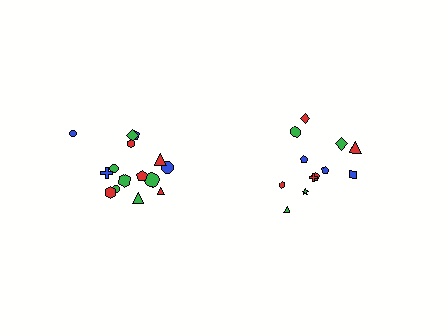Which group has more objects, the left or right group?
The left group.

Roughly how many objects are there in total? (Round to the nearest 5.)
Roughly 25 objects in total.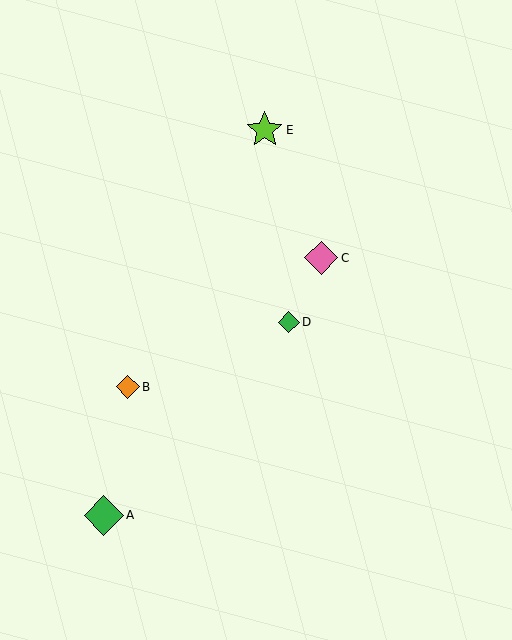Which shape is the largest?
The green diamond (labeled A) is the largest.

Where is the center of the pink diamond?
The center of the pink diamond is at (321, 258).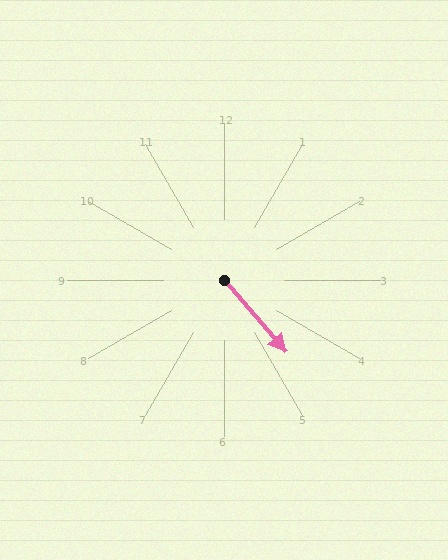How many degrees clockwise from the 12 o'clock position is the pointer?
Approximately 139 degrees.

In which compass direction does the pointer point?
Southeast.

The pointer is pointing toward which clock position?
Roughly 5 o'clock.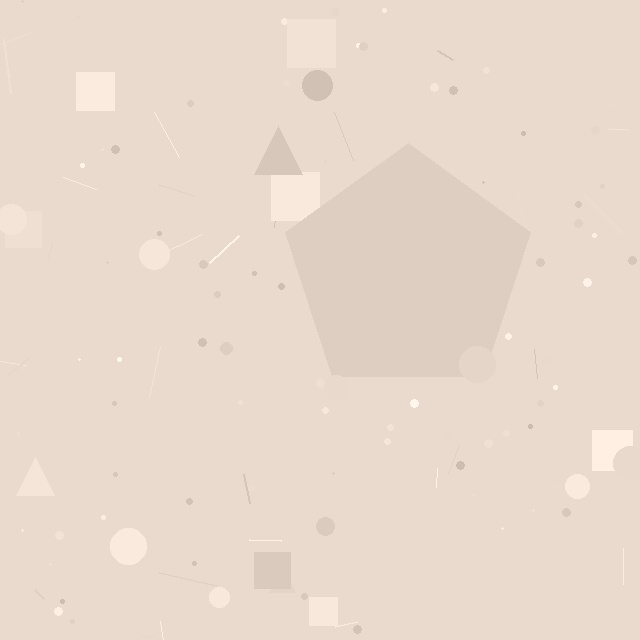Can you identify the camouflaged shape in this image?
The camouflaged shape is a pentagon.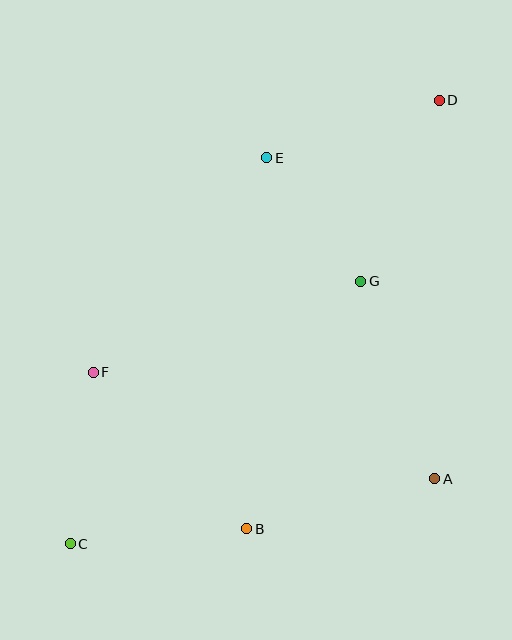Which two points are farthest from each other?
Points C and D are farthest from each other.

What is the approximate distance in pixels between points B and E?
The distance between B and E is approximately 371 pixels.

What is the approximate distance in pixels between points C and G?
The distance between C and G is approximately 392 pixels.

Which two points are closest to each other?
Points E and G are closest to each other.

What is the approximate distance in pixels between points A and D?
The distance between A and D is approximately 378 pixels.